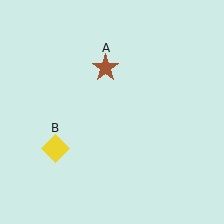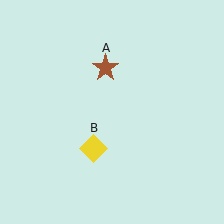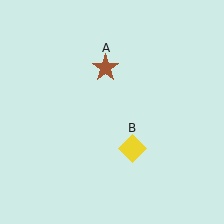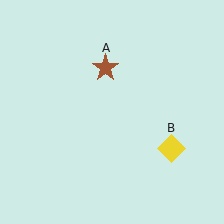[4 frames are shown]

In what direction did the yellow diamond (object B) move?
The yellow diamond (object B) moved right.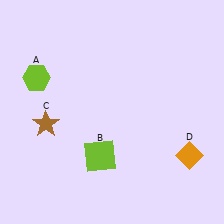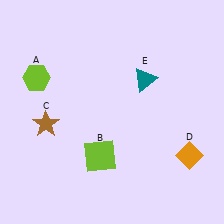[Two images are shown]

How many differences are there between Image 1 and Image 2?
There is 1 difference between the two images.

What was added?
A teal triangle (E) was added in Image 2.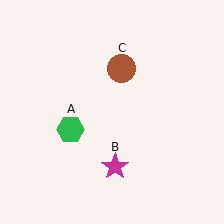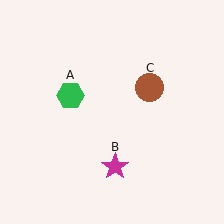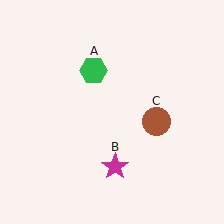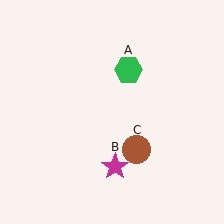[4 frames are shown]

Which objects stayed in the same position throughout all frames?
Magenta star (object B) remained stationary.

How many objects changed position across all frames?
2 objects changed position: green hexagon (object A), brown circle (object C).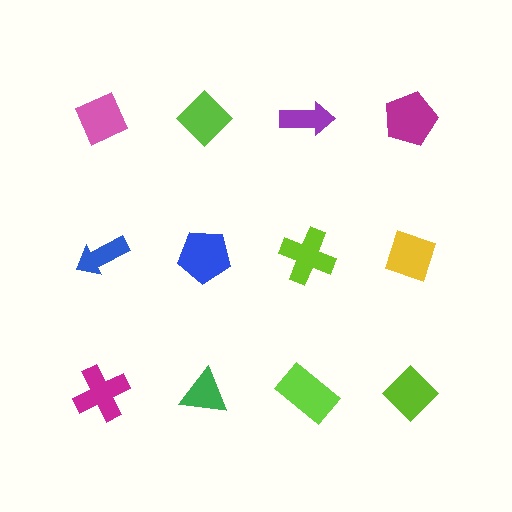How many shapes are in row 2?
4 shapes.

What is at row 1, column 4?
A magenta pentagon.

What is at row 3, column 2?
A green triangle.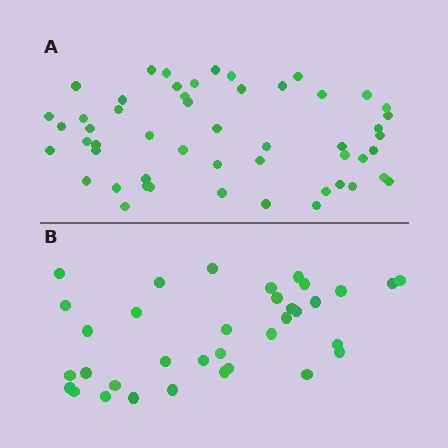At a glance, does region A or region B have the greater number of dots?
Region A (the top region) has more dots.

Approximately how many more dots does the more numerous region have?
Region A has approximately 15 more dots than region B.